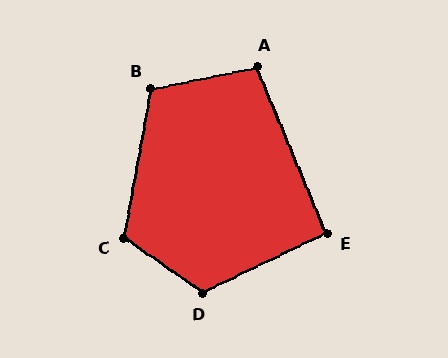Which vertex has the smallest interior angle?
E, at approximately 93 degrees.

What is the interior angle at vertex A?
Approximately 101 degrees (obtuse).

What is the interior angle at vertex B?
Approximately 112 degrees (obtuse).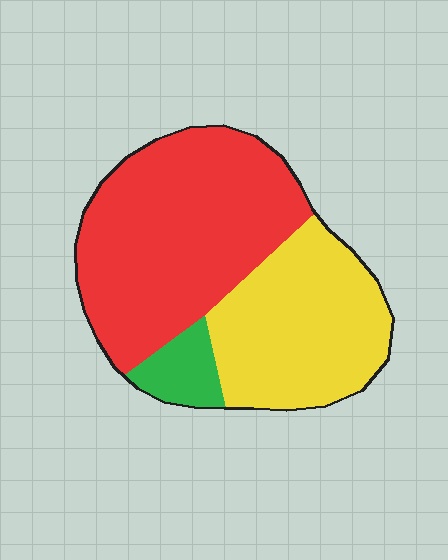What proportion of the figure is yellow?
Yellow takes up about three eighths (3/8) of the figure.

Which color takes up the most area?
Red, at roughly 55%.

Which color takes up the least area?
Green, at roughly 10%.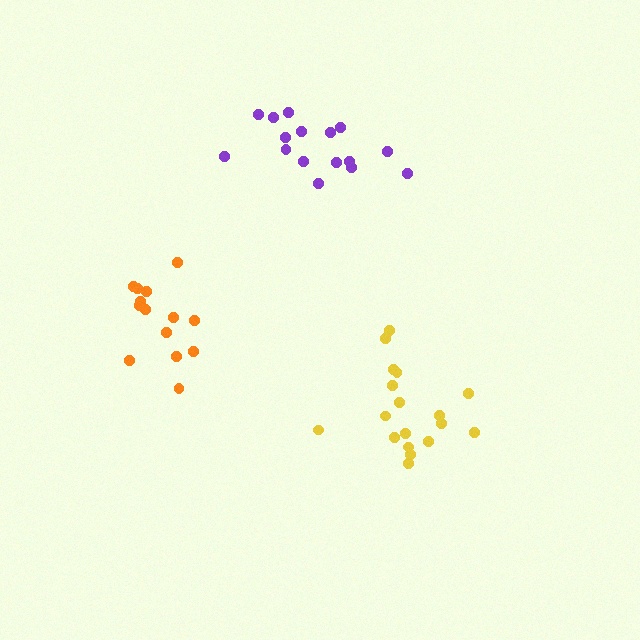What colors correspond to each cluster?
The clusters are colored: yellow, orange, purple.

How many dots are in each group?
Group 1: 18 dots, Group 2: 14 dots, Group 3: 16 dots (48 total).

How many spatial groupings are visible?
There are 3 spatial groupings.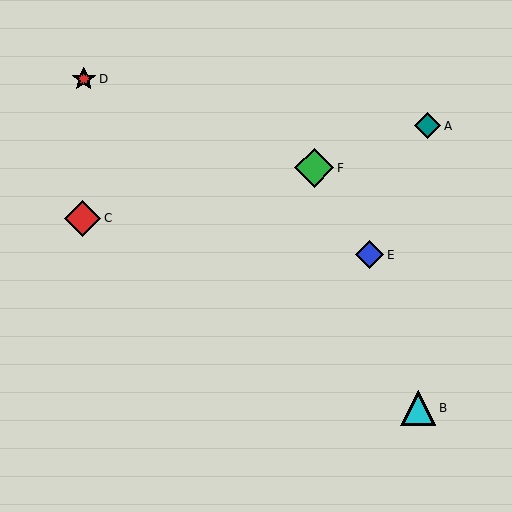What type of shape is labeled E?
Shape E is a blue diamond.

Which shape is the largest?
The green diamond (labeled F) is the largest.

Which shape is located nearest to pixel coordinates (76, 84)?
The red star (labeled D) at (84, 79) is nearest to that location.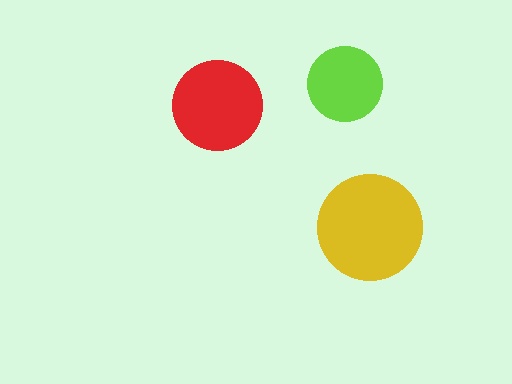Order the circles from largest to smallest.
the yellow one, the red one, the lime one.